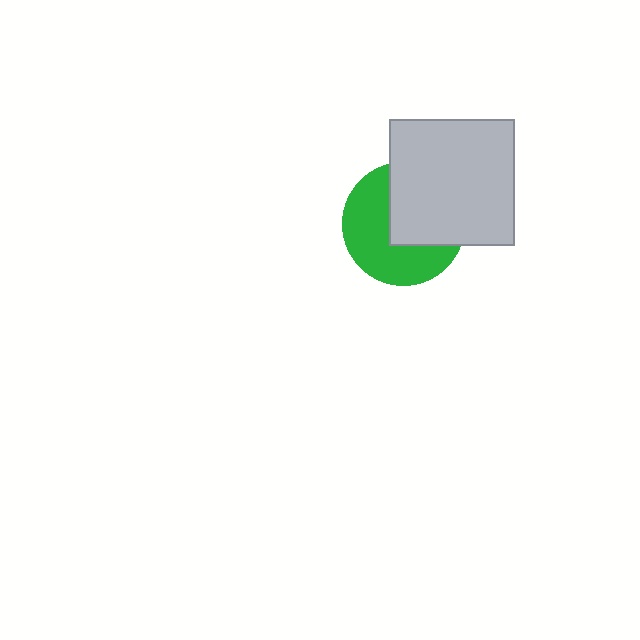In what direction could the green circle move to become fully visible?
The green circle could move toward the lower-left. That would shift it out from behind the light gray square entirely.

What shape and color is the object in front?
The object in front is a light gray square.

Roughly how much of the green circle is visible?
About half of it is visible (roughly 54%).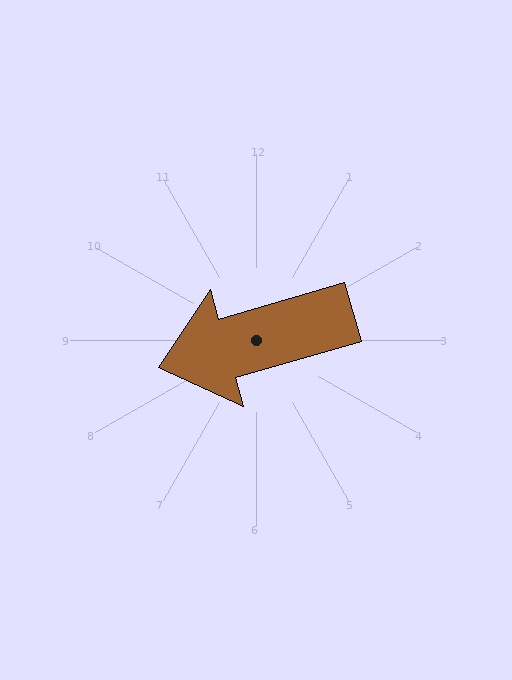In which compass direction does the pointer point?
West.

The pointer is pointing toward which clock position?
Roughly 8 o'clock.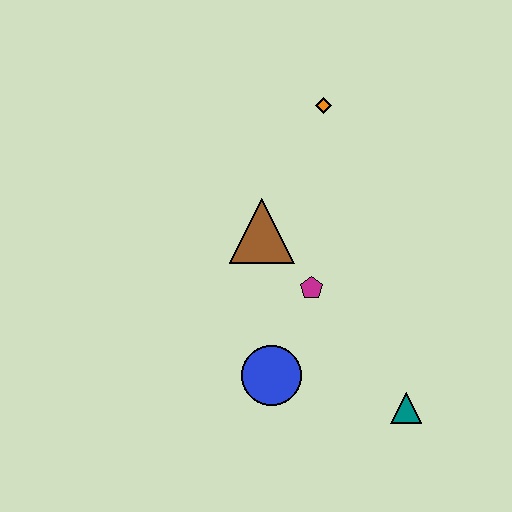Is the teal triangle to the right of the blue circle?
Yes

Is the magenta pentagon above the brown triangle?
No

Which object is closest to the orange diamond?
The brown triangle is closest to the orange diamond.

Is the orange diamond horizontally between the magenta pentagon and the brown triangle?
No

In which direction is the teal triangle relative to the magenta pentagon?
The teal triangle is below the magenta pentagon.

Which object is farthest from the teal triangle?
The orange diamond is farthest from the teal triangle.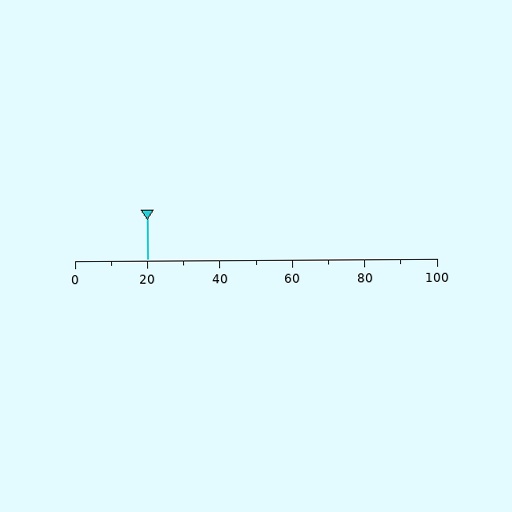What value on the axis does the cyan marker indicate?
The marker indicates approximately 20.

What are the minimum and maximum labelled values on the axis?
The axis runs from 0 to 100.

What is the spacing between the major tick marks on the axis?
The major ticks are spaced 20 apart.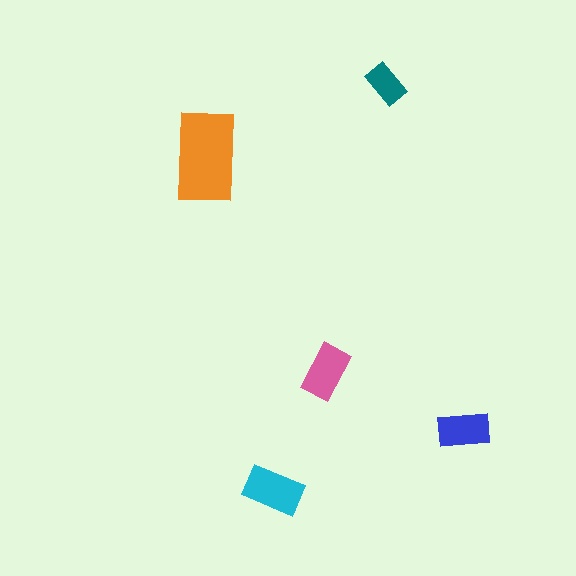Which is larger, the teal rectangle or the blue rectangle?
The blue one.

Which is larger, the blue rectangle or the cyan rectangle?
The cyan one.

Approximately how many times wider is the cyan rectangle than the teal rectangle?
About 1.5 times wider.